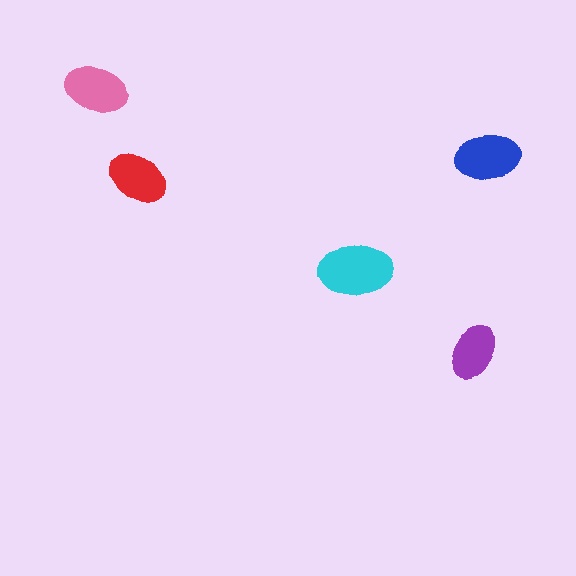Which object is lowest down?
The purple ellipse is bottommost.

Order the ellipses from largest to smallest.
the cyan one, the blue one, the pink one, the red one, the purple one.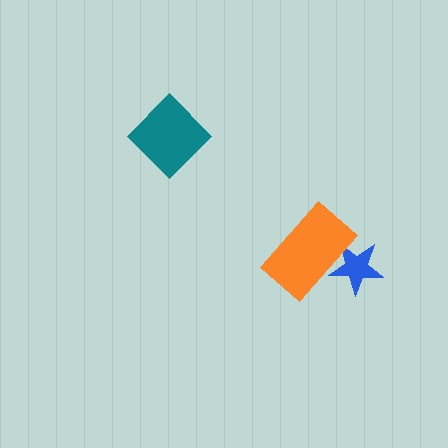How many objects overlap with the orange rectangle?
1 object overlaps with the orange rectangle.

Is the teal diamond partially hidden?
No, no other shape covers it.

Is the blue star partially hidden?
Yes, it is partially covered by another shape.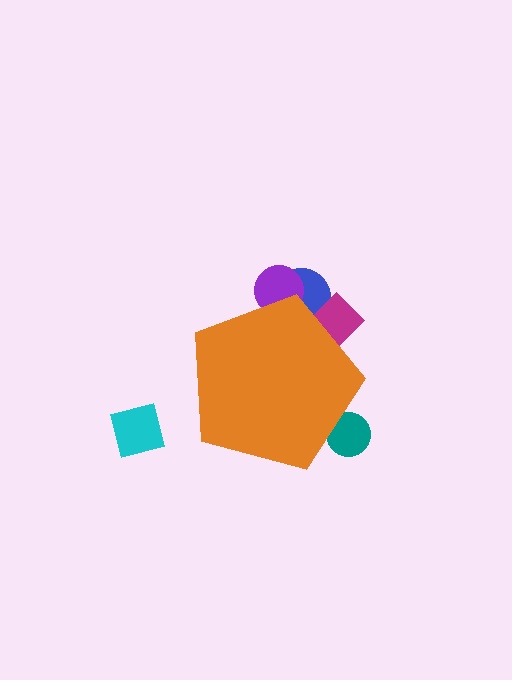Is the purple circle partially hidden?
Yes, the purple circle is partially hidden behind the orange pentagon.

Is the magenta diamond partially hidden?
Yes, the magenta diamond is partially hidden behind the orange pentagon.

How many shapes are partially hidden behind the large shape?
4 shapes are partially hidden.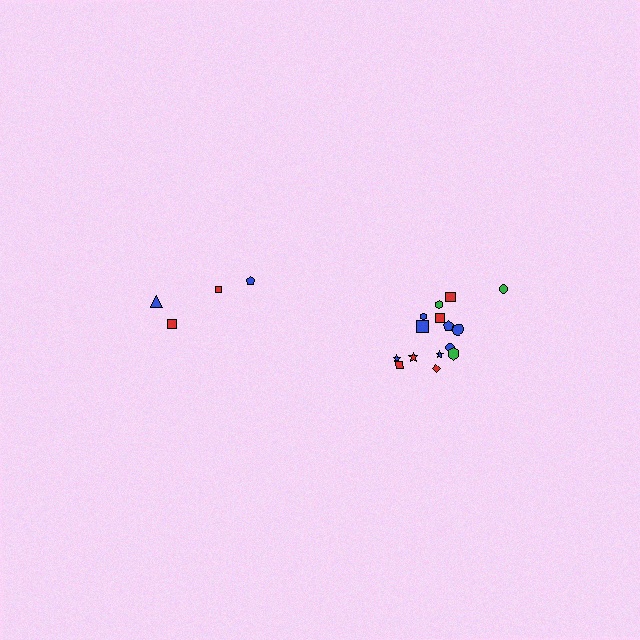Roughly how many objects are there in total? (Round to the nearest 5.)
Roughly 20 objects in total.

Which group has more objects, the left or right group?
The right group.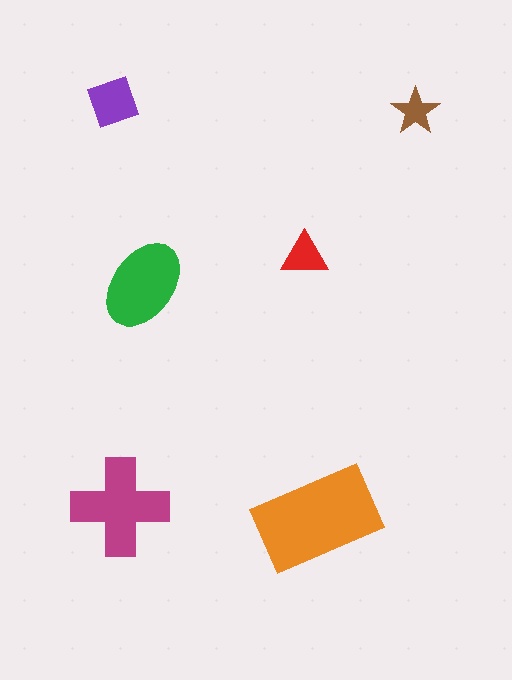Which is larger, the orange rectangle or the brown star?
The orange rectangle.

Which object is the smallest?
The brown star.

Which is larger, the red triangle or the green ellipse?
The green ellipse.